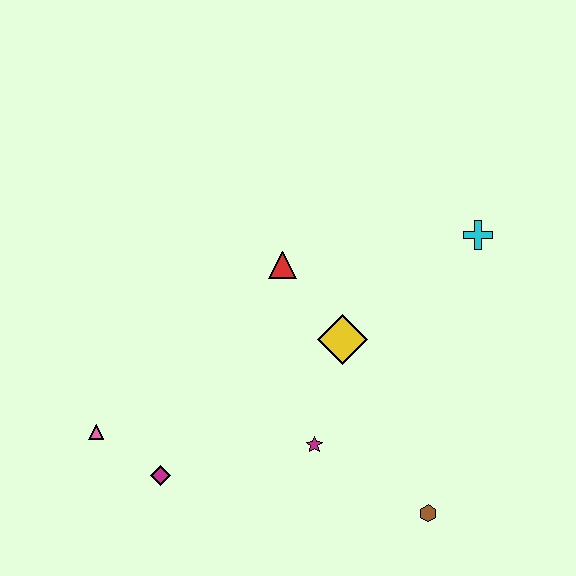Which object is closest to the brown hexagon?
The magenta star is closest to the brown hexagon.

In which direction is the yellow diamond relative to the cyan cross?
The yellow diamond is to the left of the cyan cross.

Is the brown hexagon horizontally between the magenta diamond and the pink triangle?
No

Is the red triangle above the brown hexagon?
Yes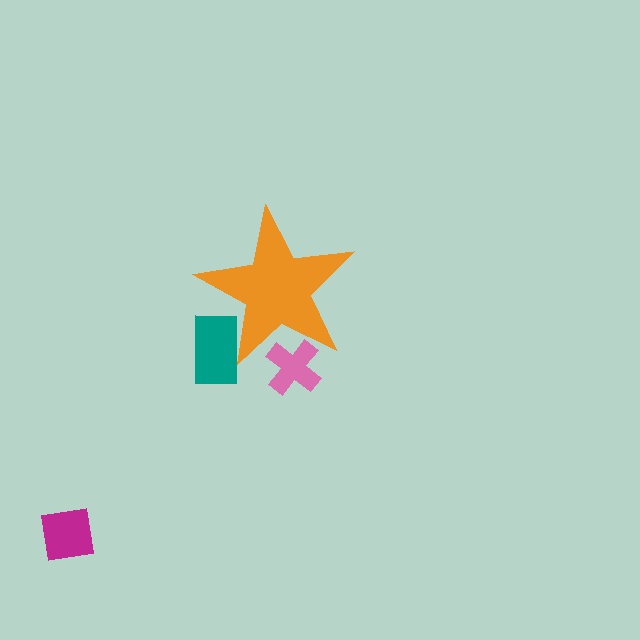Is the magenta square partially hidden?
No, the magenta square is fully visible.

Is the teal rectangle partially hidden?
Yes, the teal rectangle is partially hidden behind the orange star.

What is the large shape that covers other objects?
An orange star.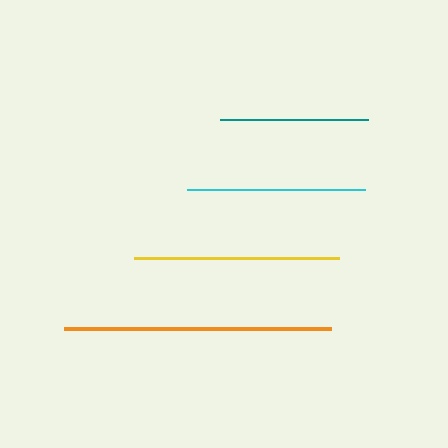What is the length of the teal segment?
The teal segment is approximately 149 pixels long.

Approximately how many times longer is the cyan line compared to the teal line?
The cyan line is approximately 1.2 times the length of the teal line.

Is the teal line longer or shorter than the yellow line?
The yellow line is longer than the teal line.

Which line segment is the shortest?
The teal line is the shortest at approximately 149 pixels.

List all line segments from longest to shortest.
From longest to shortest: orange, yellow, cyan, teal.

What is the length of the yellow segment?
The yellow segment is approximately 205 pixels long.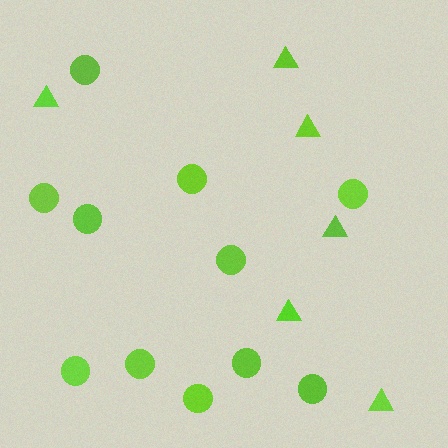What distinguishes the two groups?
There are 2 groups: one group of triangles (6) and one group of circles (11).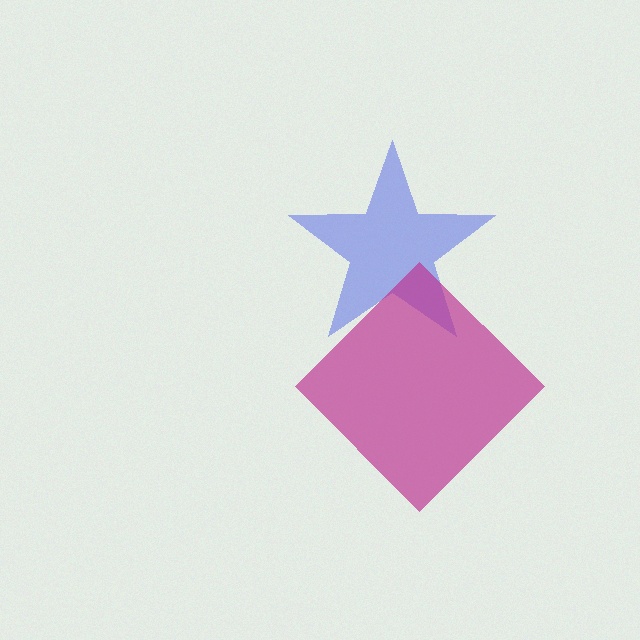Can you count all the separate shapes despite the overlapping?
Yes, there are 2 separate shapes.